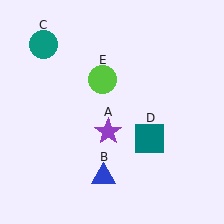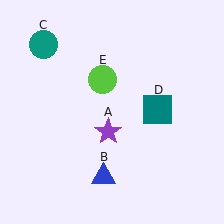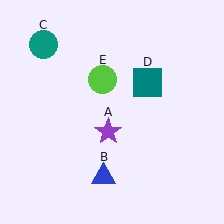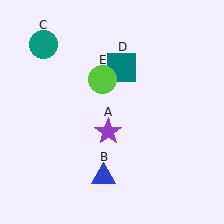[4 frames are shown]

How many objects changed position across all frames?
1 object changed position: teal square (object D).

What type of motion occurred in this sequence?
The teal square (object D) rotated counterclockwise around the center of the scene.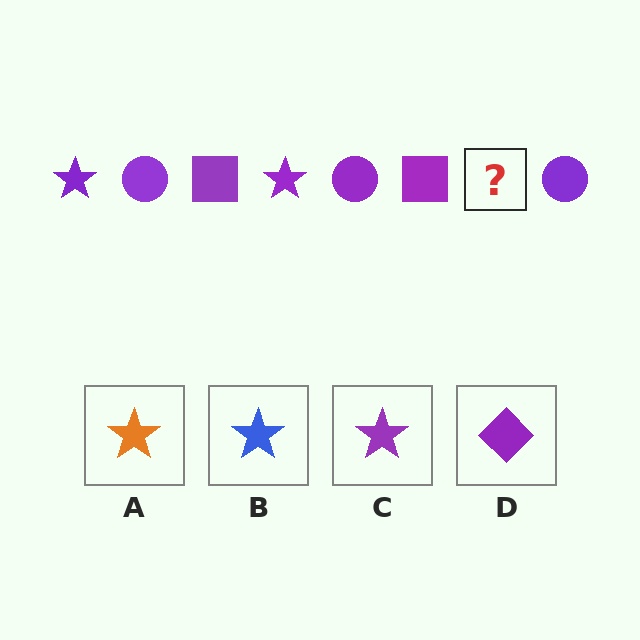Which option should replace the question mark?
Option C.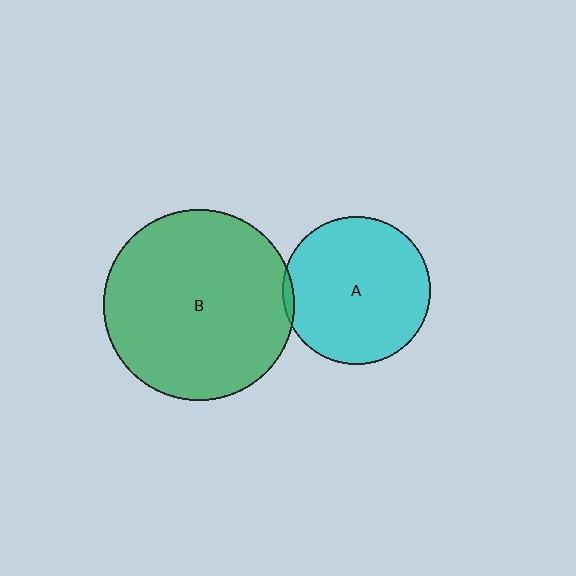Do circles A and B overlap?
Yes.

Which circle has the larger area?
Circle B (green).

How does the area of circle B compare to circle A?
Approximately 1.7 times.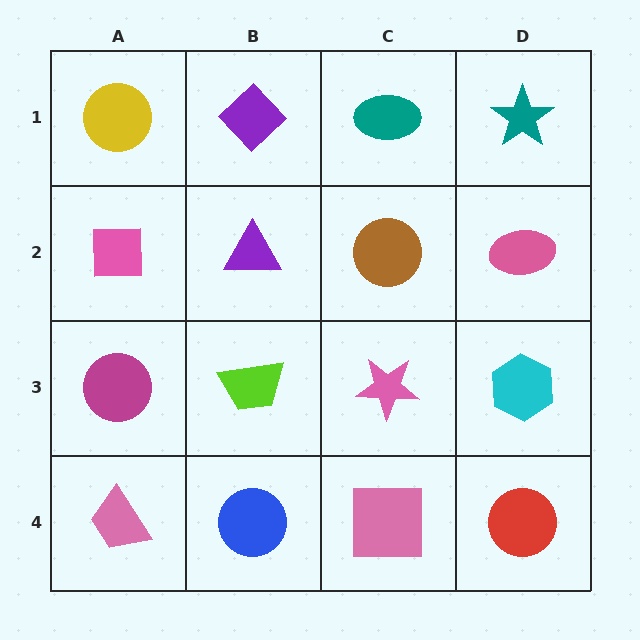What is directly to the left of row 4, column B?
A pink trapezoid.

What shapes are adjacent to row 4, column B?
A lime trapezoid (row 3, column B), a pink trapezoid (row 4, column A), a pink square (row 4, column C).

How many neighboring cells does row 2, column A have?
3.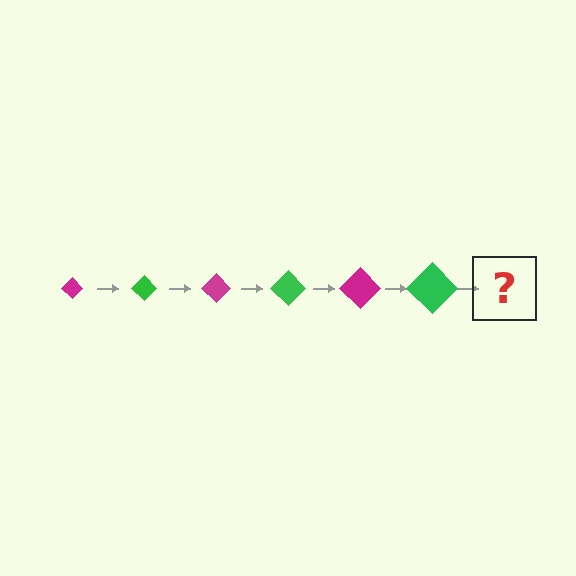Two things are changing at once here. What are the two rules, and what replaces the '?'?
The two rules are that the diamond grows larger each step and the color cycles through magenta and green. The '?' should be a magenta diamond, larger than the previous one.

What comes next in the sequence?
The next element should be a magenta diamond, larger than the previous one.